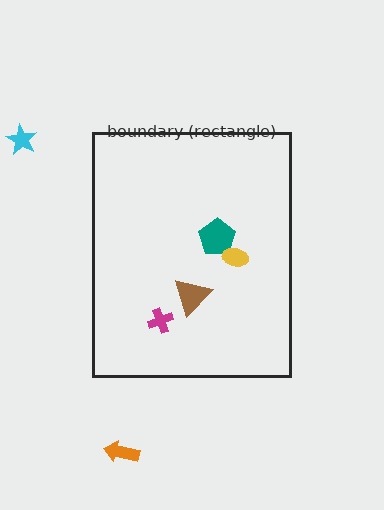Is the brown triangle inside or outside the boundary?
Inside.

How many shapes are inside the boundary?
4 inside, 2 outside.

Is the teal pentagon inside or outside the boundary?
Inside.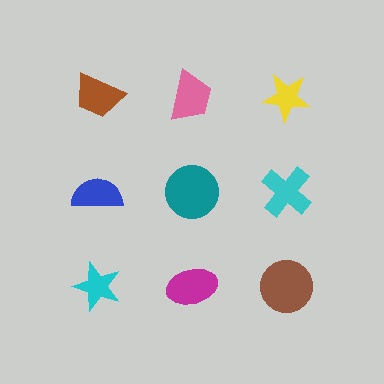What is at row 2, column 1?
A blue semicircle.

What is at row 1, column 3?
A yellow star.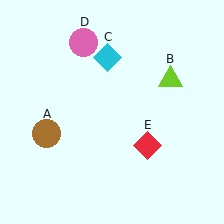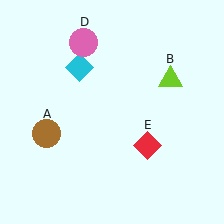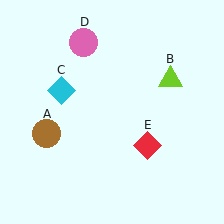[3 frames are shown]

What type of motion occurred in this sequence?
The cyan diamond (object C) rotated counterclockwise around the center of the scene.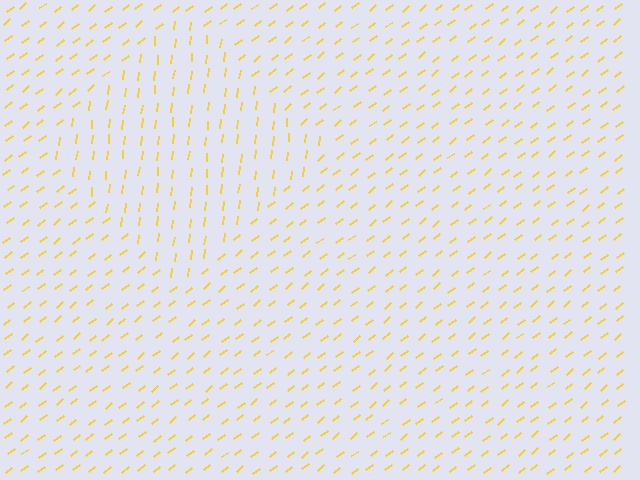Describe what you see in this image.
The image is filled with small yellow line segments. A diamond region in the image has lines oriented differently from the surrounding lines, creating a visible texture boundary.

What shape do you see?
I see a diamond.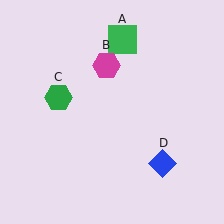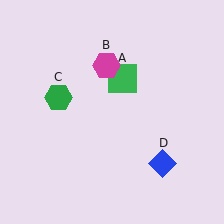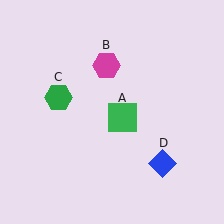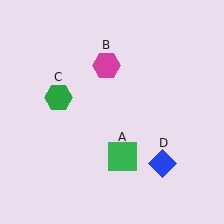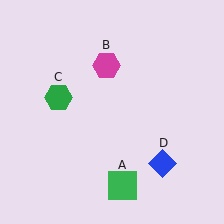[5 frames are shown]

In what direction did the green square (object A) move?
The green square (object A) moved down.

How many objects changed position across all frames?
1 object changed position: green square (object A).